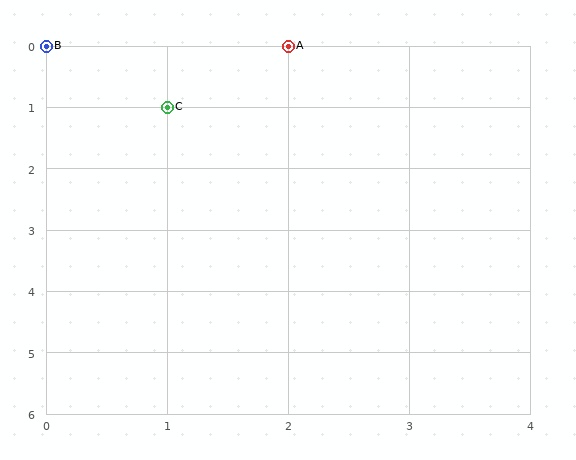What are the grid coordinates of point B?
Point B is at grid coordinates (0, 0).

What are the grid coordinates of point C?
Point C is at grid coordinates (1, 1).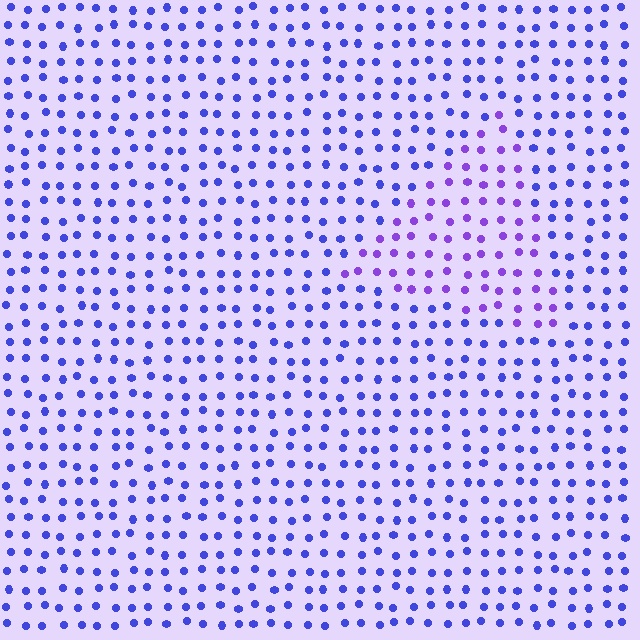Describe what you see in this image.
The image is filled with small blue elements in a uniform arrangement. A triangle-shaped region is visible where the elements are tinted to a slightly different hue, forming a subtle color boundary.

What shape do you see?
I see a triangle.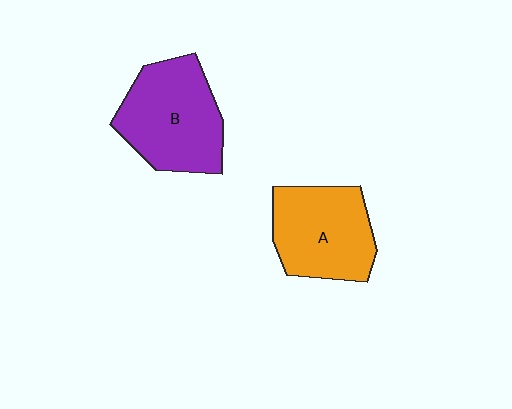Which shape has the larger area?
Shape B (purple).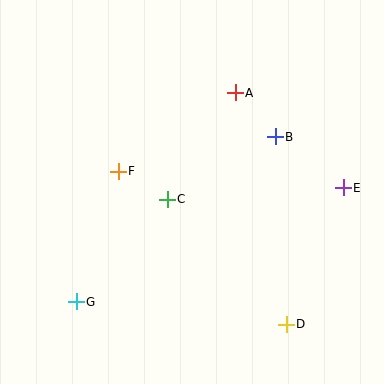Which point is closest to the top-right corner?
Point B is closest to the top-right corner.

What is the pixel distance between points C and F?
The distance between C and F is 56 pixels.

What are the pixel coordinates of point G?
Point G is at (76, 302).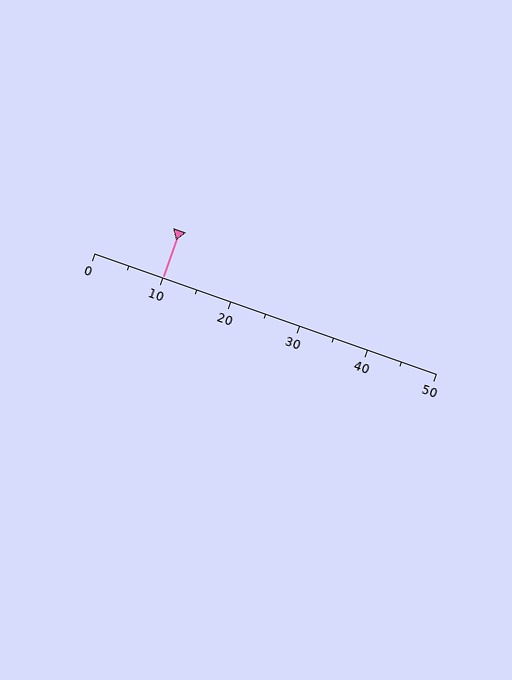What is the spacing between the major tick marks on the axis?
The major ticks are spaced 10 apart.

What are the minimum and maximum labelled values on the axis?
The axis runs from 0 to 50.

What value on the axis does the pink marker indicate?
The marker indicates approximately 10.